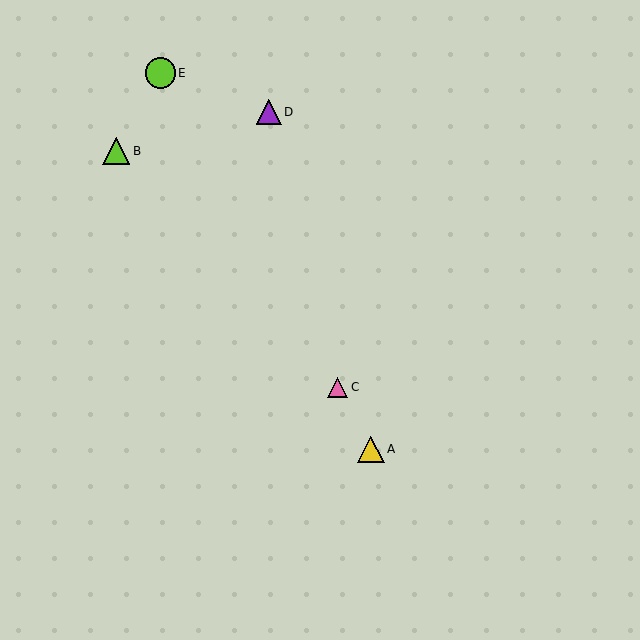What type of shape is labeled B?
Shape B is a lime triangle.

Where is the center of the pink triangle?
The center of the pink triangle is at (338, 387).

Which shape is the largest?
The lime circle (labeled E) is the largest.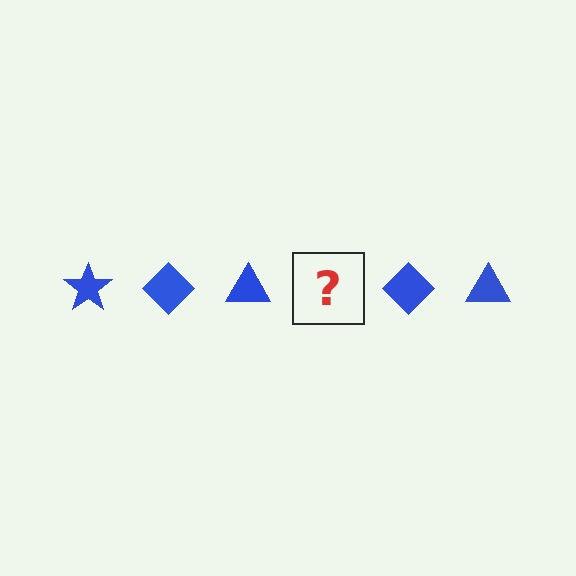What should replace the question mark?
The question mark should be replaced with a blue star.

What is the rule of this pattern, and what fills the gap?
The rule is that the pattern cycles through star, diamond, triangle shapes in blue. The gap should be filled with a blue star.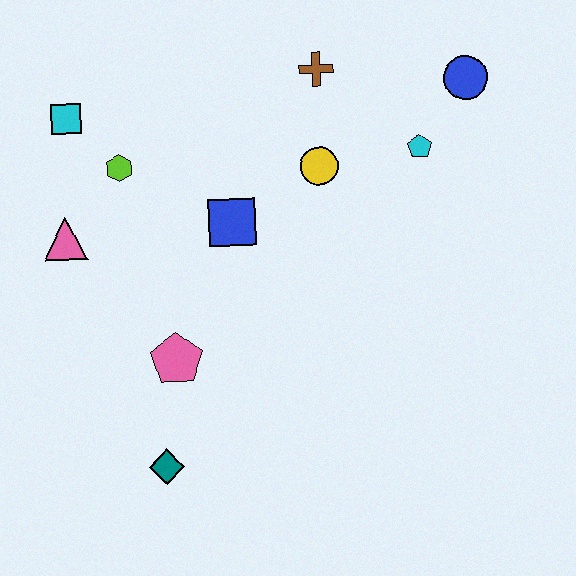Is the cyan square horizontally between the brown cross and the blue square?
No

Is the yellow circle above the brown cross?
No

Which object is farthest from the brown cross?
The teal diamond is farthest from the brown cross.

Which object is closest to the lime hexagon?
The cyan square is closest to the lime hexagon.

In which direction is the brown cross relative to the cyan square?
The brown cross is to the right of the cyan square.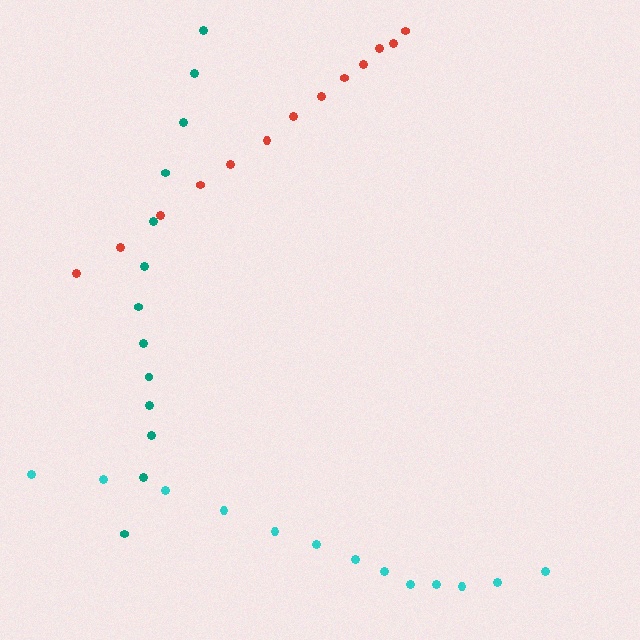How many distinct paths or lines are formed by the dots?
There are 3 distinct paths.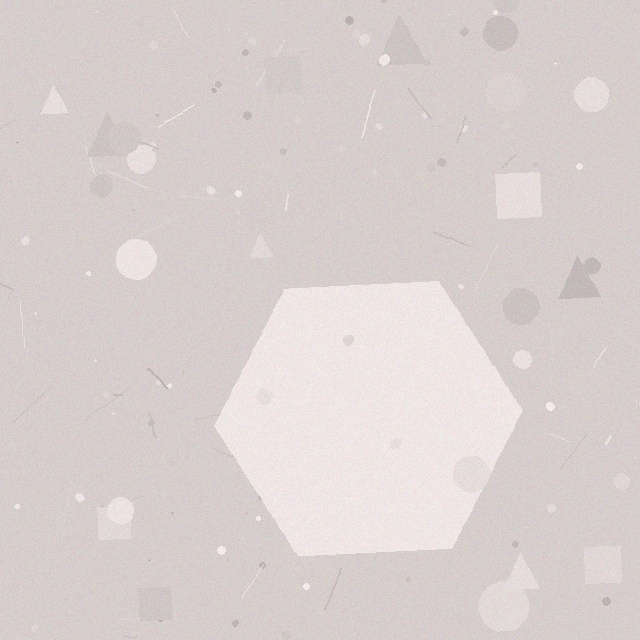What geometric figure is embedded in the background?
A hexagon is embedded in the background.